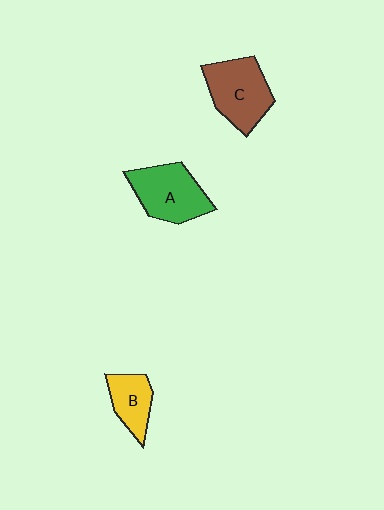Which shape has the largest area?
Shape C (brown).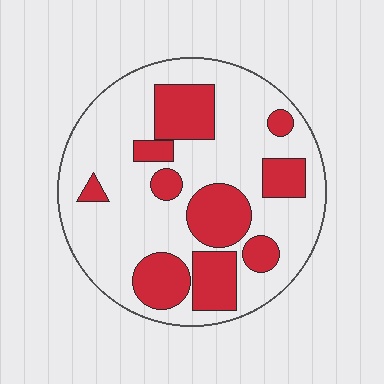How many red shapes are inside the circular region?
10.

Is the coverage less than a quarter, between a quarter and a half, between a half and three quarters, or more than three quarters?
Between a quarter and a half.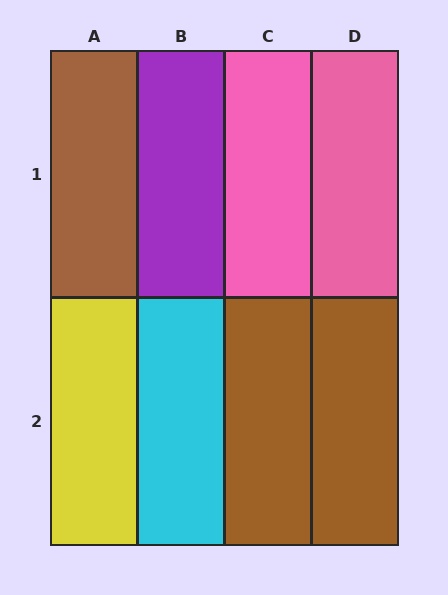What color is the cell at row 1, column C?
Pink.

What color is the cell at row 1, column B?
Purple.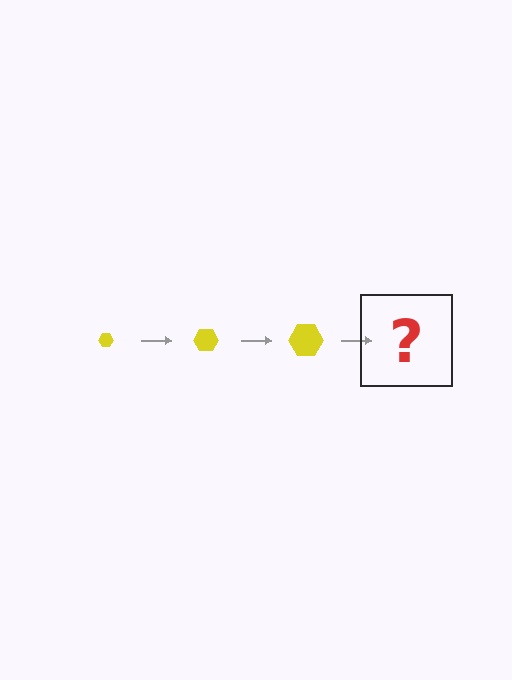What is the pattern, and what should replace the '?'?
The pattern is that the hexagon gets progressively larger each step. The '?' should be a yellow hexagon, larger than the previous one.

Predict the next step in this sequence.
The next step is a yellow hexagon, larger than the previous one.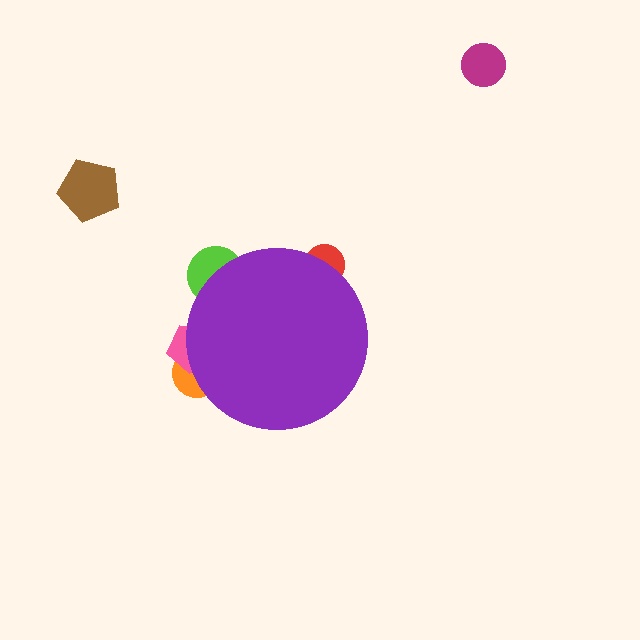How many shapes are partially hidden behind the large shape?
4 shapes are partially hidden.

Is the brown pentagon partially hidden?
No, the brown pentagon is fully visible.